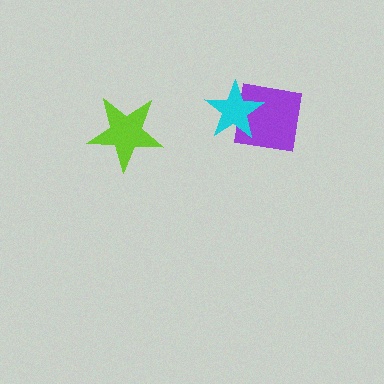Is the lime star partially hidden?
No, no other shape covers it.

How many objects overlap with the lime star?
0 objects overlap with the lime star.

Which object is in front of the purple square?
The cyan star is in front of the purple square.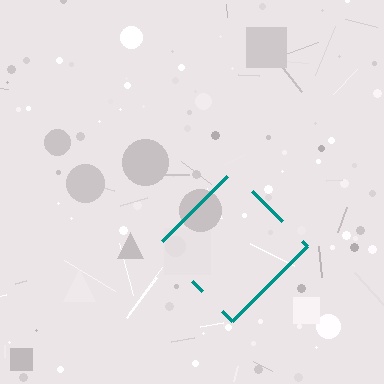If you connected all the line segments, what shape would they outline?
They would outline a diamond.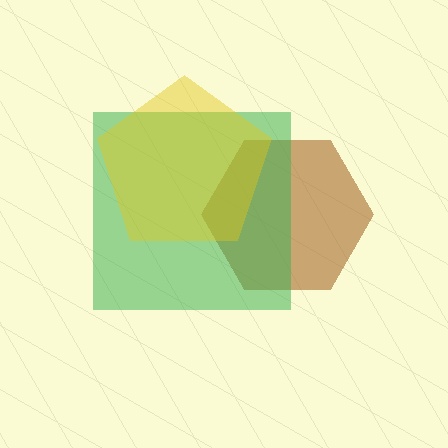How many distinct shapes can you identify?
There are 3 distinct shapes: a brown hexagon, a green square, a yellow pentagon.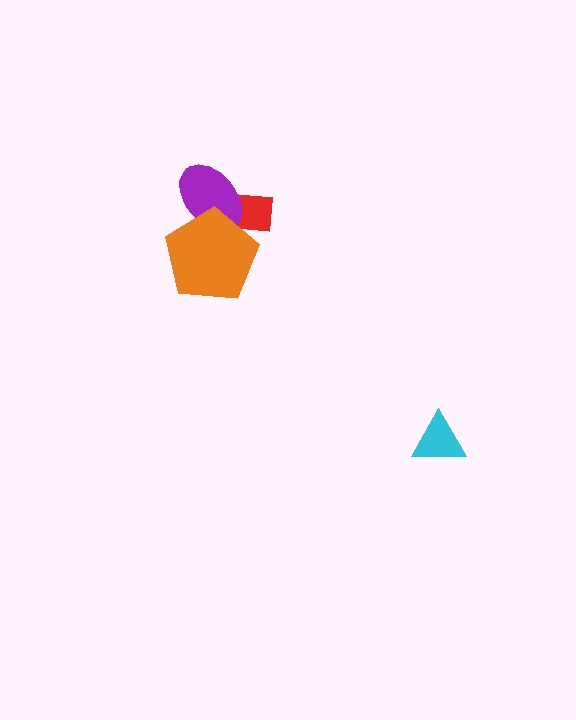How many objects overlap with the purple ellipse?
2 objects overlap with the purple ellipse.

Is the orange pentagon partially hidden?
No, no other shape covers it.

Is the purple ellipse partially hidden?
Yes, it is partially covered by another shape.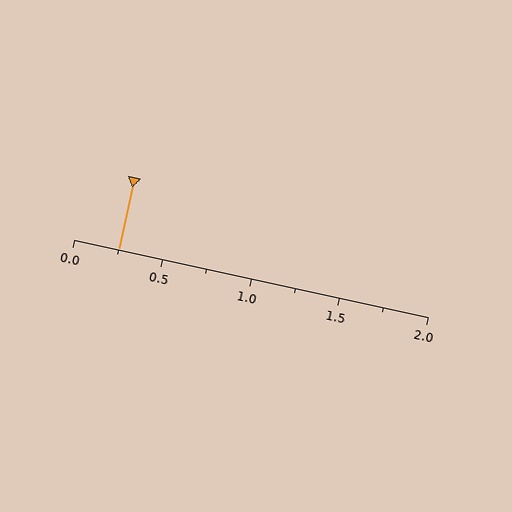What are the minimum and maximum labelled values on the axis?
The axis runs from 0.0 to 2.0.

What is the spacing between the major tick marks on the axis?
The major ticks are spaced 0.5 apart.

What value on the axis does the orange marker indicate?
The marker indicates approximately 0.25.